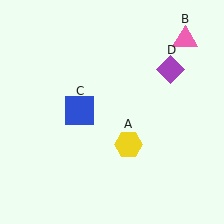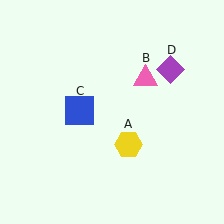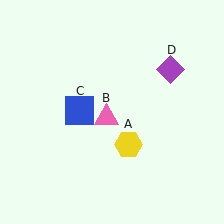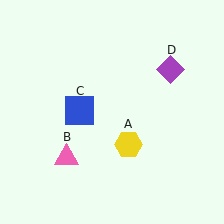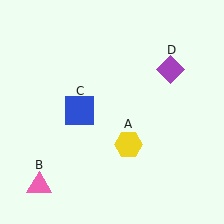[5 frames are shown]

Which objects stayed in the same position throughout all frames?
Yellow hexagon (object A) and blue square (object C) and purple diamond (object D) remained stationary.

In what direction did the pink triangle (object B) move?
The pink triangle (object B) moved down and to the left.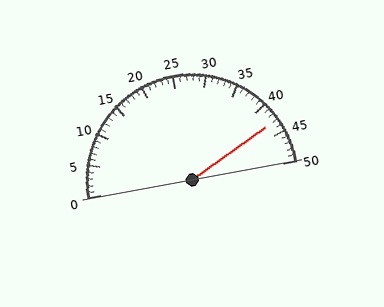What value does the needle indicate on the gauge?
The needle indicates approximately 43.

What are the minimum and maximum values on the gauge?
The gauge ranges from 0 to 50.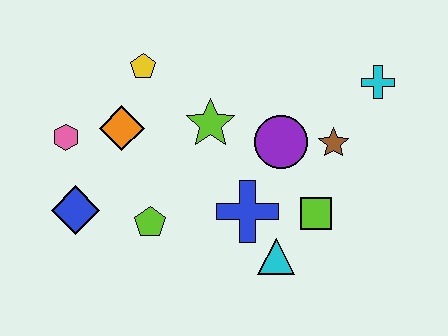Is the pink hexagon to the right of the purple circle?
No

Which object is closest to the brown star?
The purple circle is closest to the brown star.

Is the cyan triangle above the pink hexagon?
No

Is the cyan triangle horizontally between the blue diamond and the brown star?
Yes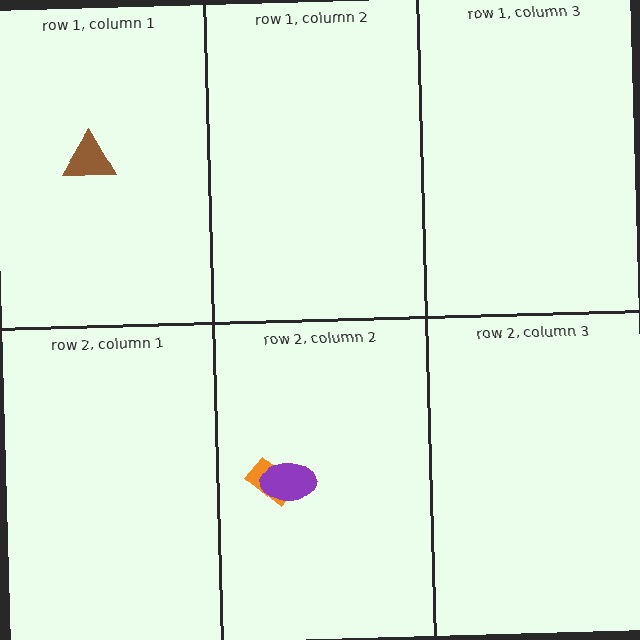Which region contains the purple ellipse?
The row 2, column 2 region.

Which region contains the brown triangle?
The row 1, column 1 region.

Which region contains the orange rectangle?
The row 2, column 2 region.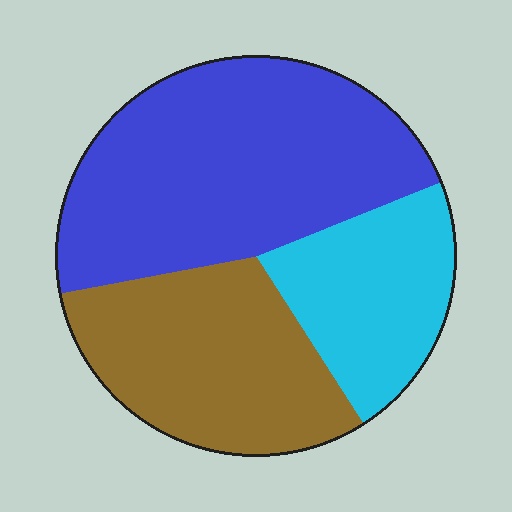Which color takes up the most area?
Blue, at roughly 45%.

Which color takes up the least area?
Cyan, at roughly 20%.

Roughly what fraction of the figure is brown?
Brown covers 31% of the figure.